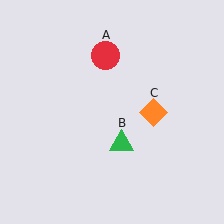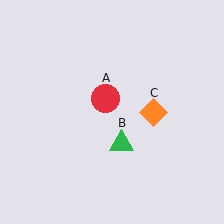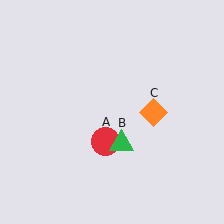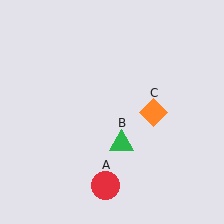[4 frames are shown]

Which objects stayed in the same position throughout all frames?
Green triangle (object B) and orange diamond (object C) remained stationary.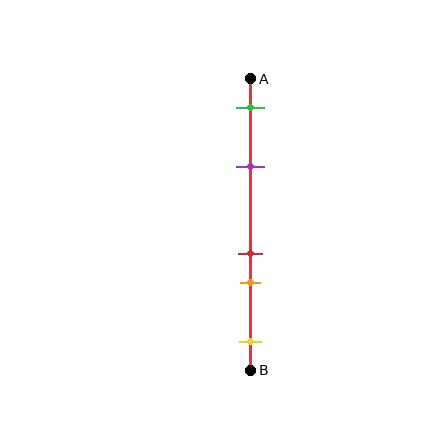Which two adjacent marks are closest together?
The red and orange marks are the closest adjacent pair.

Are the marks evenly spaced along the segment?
No, the marks are not evenly spaced.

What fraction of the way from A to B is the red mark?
The red mark is approximately 60% (0.6) of the way from A to B.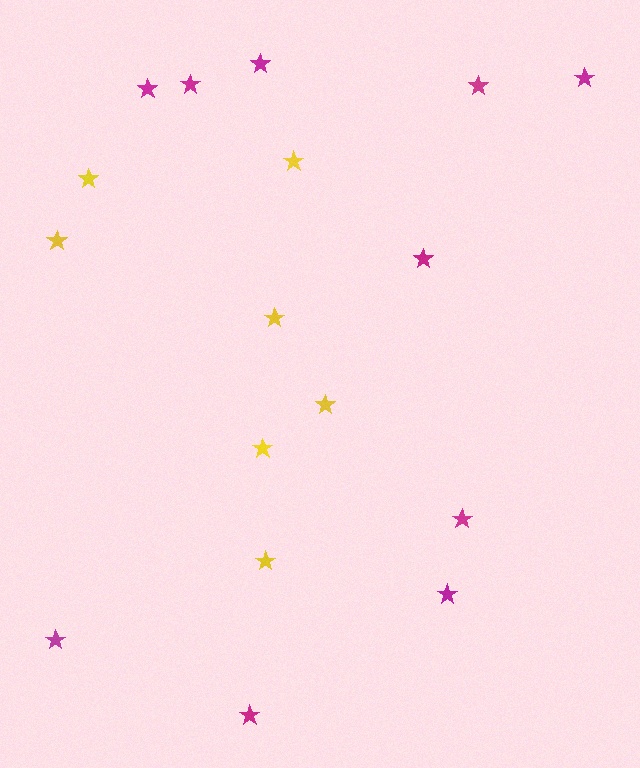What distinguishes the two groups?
There are 2 groups: one group of magenta stars (10) and one group of yellow stars (7).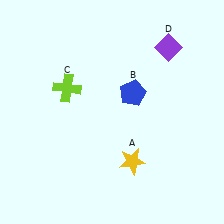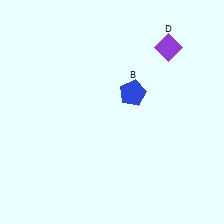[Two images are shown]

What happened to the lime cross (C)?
The lime cross (C) was removed in Image 2. It was in the top-left area of Image 1.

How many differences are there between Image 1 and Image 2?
There are 2 differences between the two images.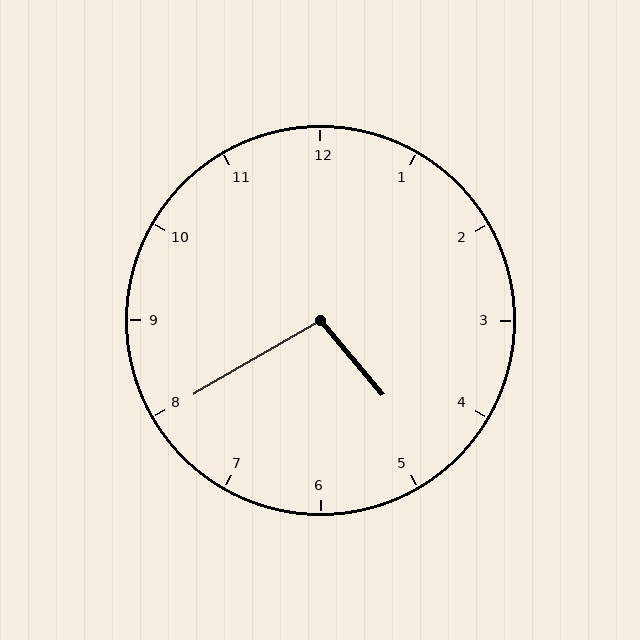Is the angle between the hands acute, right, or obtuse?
It is obtuse.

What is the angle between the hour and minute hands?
Approximately 100 degrees.